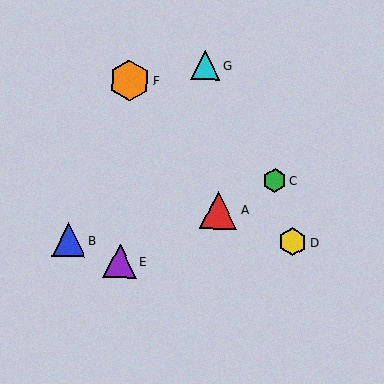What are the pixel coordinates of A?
Object A is at (219, 210).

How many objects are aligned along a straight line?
3 objects (A, C, E) are aligned along a straight line.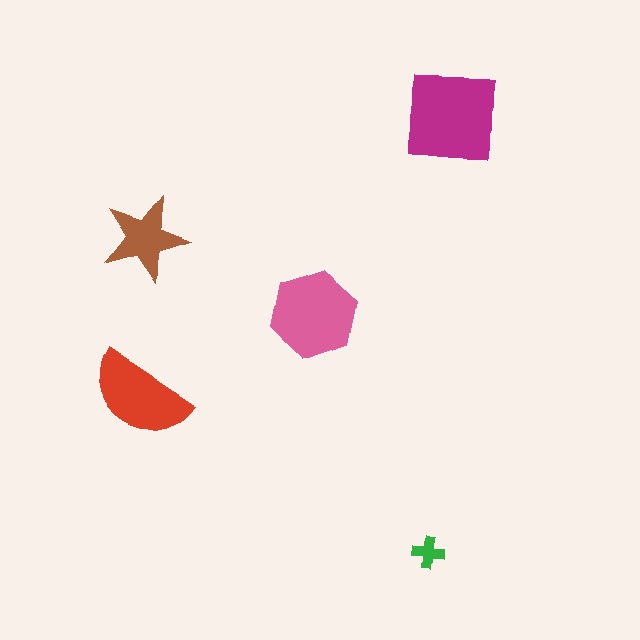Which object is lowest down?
The green cross is bottommost.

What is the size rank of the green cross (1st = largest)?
5th.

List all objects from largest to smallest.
The magenta square, the pink hexagon, the red semicircle, the brown star, the green cross.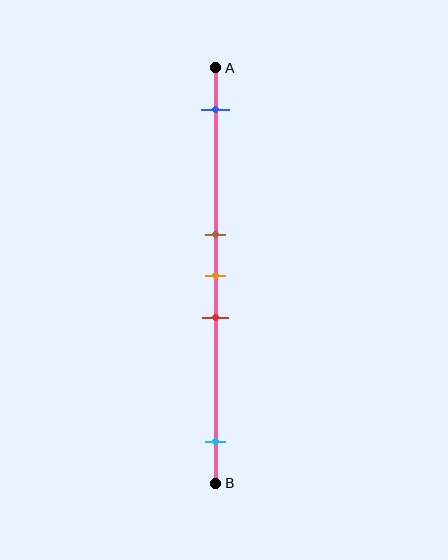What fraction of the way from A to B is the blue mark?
The blue mark is approximately 10% (0.1) of the way from A to B.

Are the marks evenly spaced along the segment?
No, the marks are not evenly spaced.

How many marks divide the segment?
There are 5 marks dividing the segment.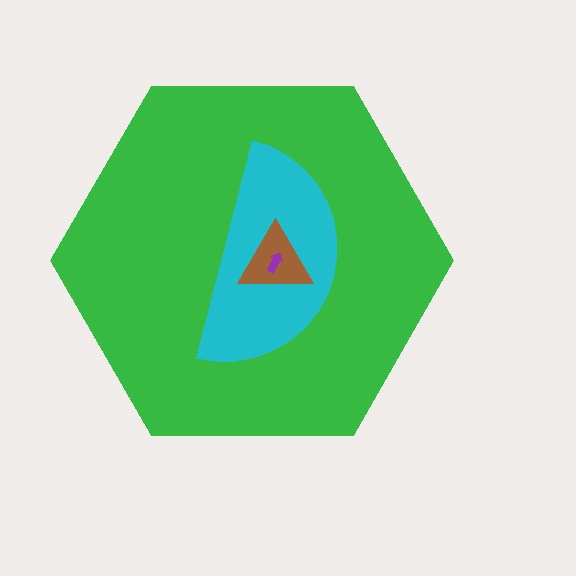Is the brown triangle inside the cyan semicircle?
Yes.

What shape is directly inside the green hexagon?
The cyan semicircle.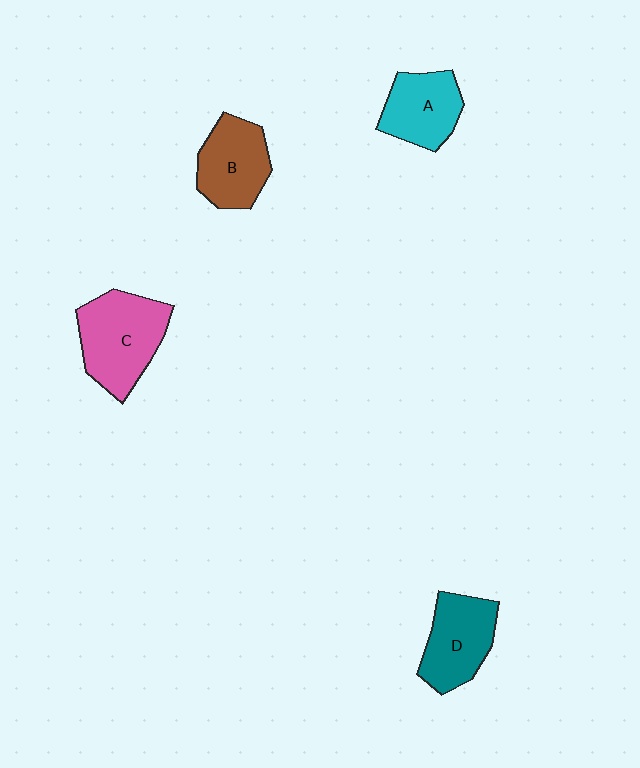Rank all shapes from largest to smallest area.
From largest to smallest: C (pink), D (teal), B (brown), A (cyan).